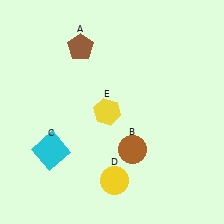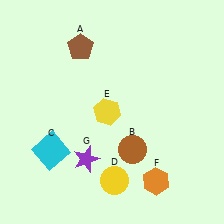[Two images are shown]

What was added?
An orange hexagon (F), a purple star (G) were added in Image 2.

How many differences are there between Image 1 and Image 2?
There are 2 differences between the two images.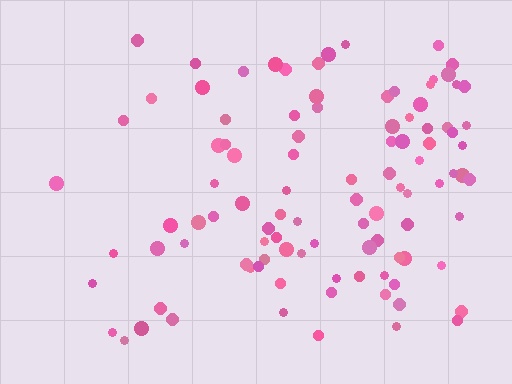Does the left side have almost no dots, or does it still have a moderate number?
Still a moderate number, just noticeably fewer than the right.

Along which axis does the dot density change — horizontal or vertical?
Horizontal.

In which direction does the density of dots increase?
From left to right, with the right side densest.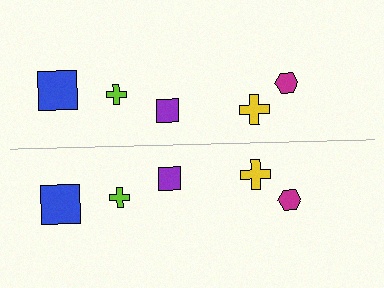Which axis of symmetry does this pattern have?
The pattern has a horizontal axis of symmetry running through the center of the image.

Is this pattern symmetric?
Yes, this pattern has bilateral (reflection) symmetry.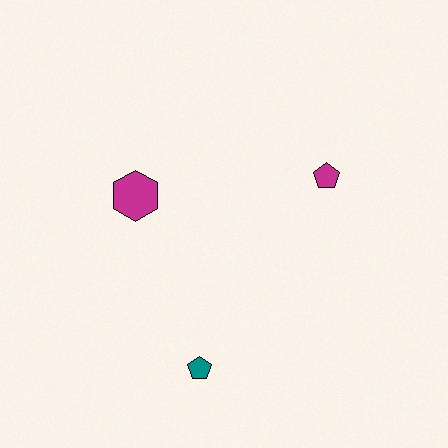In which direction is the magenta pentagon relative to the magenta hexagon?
The magenta pentagon is to the right of the magenta hexagon.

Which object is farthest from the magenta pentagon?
The teal pentagon is farthest from the magenta pentagon.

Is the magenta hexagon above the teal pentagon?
Yes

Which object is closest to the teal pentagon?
The magenta hexagon is closest to the teal pentagon.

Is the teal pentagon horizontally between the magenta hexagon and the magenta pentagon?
Yes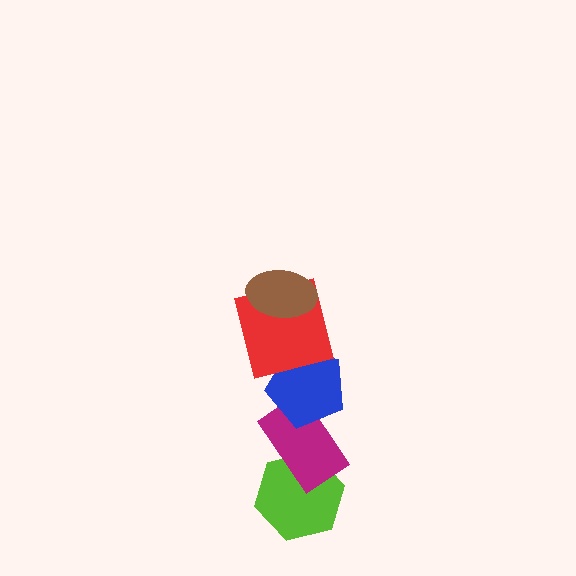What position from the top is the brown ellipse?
The brown ellipse is 1st from the top.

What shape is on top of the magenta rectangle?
The blue pentagon is on top of the magenta rectangle.